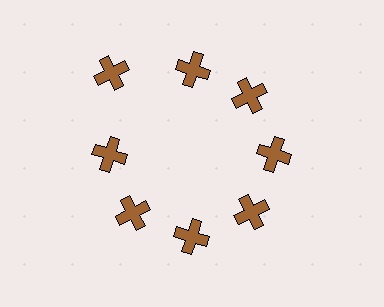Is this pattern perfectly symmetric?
No. The 8 brown crosses are arranged in a ring, but one element near the 10 o'clock position is pushed outward from the center, breaking the 8-fold rotational symmetry.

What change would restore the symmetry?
The symmetry would be restored by moving it inward, back onto the ring so that all 8 crosses sit at equal angles and equal distance from the center.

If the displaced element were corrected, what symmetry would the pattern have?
It would have 8-fold rotational symmetry — the pattern would map onto itself every 45 degrees.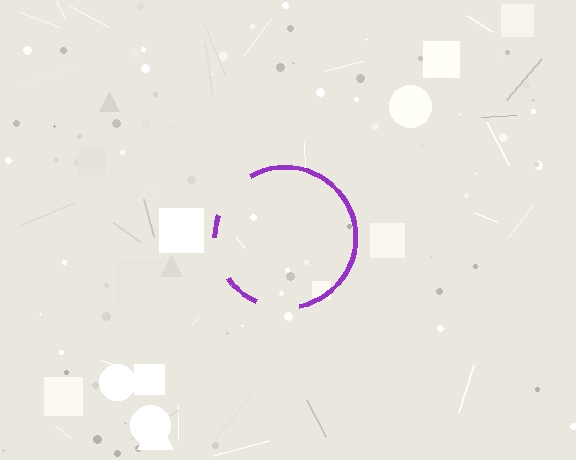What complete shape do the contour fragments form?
The contour fragments form a circle.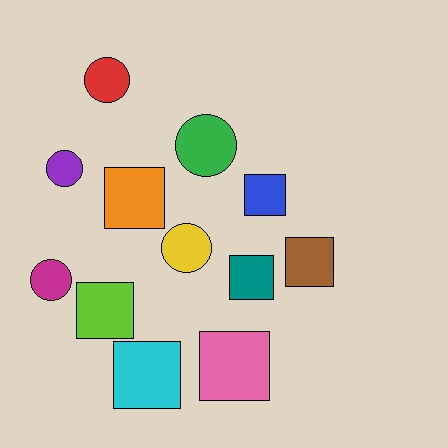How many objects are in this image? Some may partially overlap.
There are 12 objects.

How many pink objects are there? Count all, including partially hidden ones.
There is 1 pink object.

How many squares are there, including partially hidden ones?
There are 7 squares.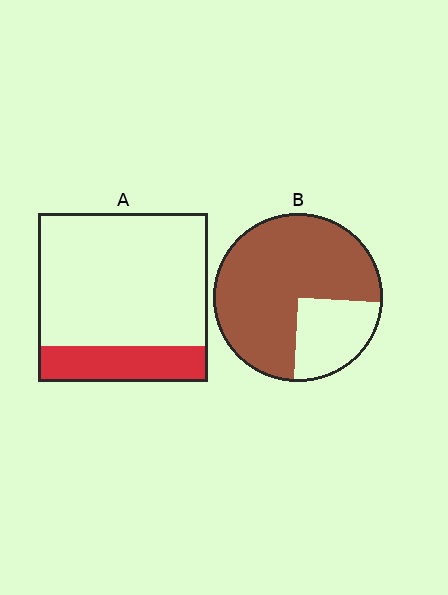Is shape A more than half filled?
No.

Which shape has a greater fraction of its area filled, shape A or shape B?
Shape B.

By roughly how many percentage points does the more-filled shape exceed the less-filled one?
By roughly 55 percentage points (B over A).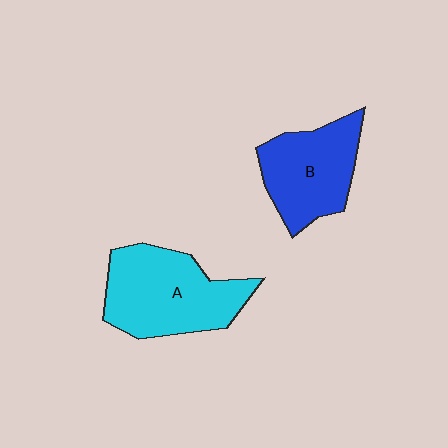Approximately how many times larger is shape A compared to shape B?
Approximately 1.2 times.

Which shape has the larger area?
Shape A (cyan).